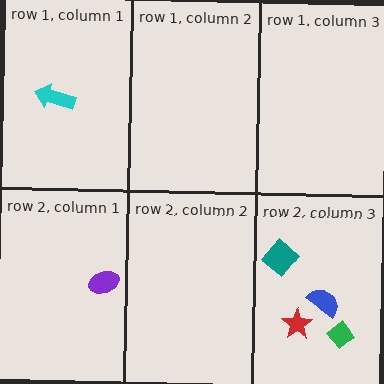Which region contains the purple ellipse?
The row 2, column 1 region.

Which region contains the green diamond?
The row 2, column 3 region.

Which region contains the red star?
The row 2, column 3 region.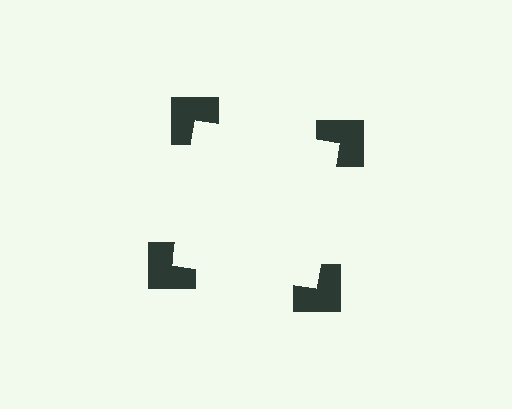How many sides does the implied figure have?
4 sides.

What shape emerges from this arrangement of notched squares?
An illusory square — its edges are inferred from the aligned wedge cuts in the notched squares, not physically drawn.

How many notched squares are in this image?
There are 4 — one at each vertex of the illusory square.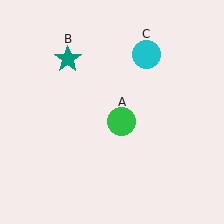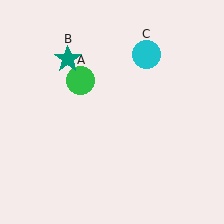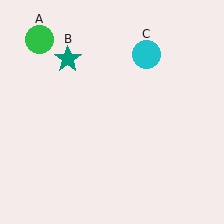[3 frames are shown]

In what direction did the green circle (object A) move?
The green circle (object A) moved up and to the left.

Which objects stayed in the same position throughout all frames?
Teal star (object B) and cyan circle (object C) remained stationary.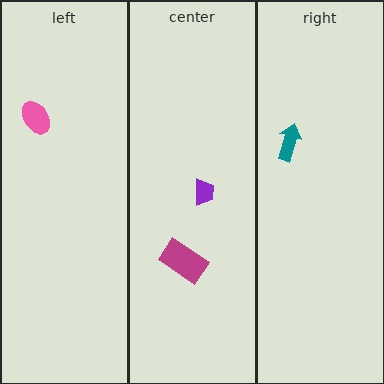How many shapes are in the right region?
1.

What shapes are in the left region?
The pink ellipse.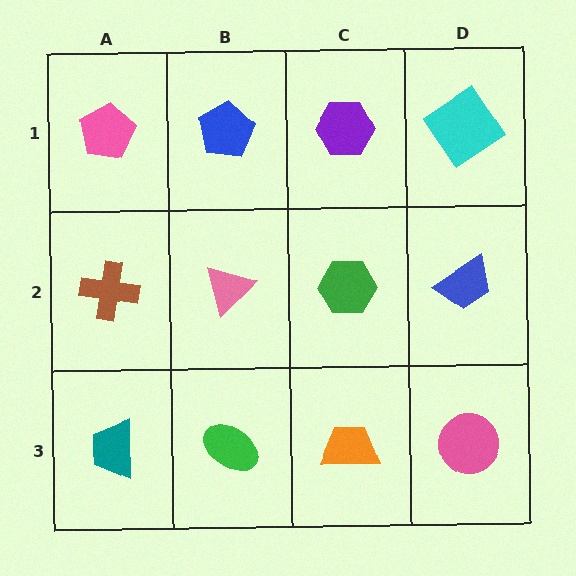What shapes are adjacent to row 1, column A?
A brown cross (row 2, column A), a blue pentagon (row 1, column B).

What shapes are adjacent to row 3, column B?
A pink triangle (row 2, column B), a teal trapezoid (row 3, column A), an orange trapezoid (row 3, column C).